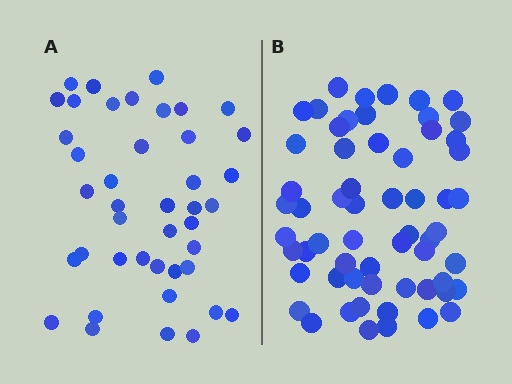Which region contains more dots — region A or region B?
Region B (the right region) has more dots.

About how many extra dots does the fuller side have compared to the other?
Region B has approximately 20 more dots than region A.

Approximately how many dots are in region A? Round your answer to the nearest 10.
About 40 dots. (The exact count is 42, which rounds to 40.)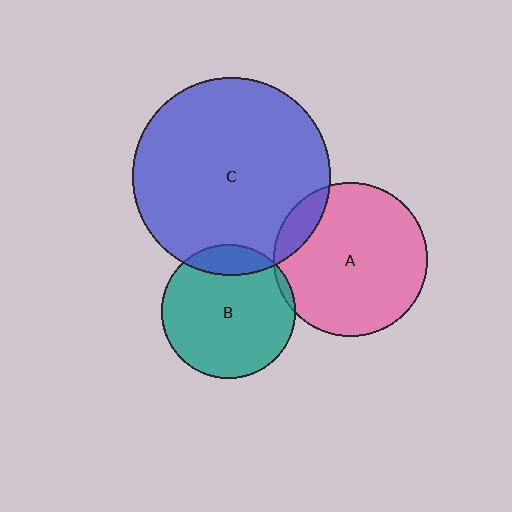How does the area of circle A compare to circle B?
Approximately 1.3 times.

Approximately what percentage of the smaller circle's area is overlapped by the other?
Approximately 15%.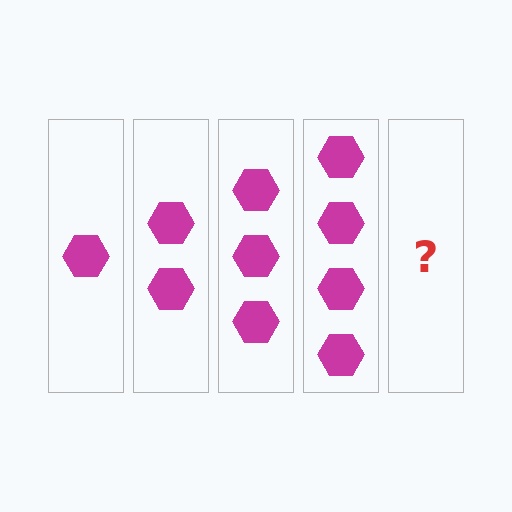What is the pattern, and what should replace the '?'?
The pattern is that each step adds one more hexagon. The '?' should be 5 hexagons.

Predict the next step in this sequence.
The next step is 5 hexagons.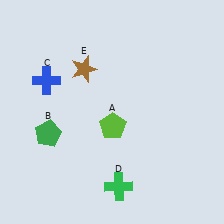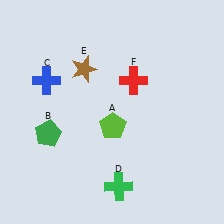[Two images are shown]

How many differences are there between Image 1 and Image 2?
There is 1 difference between the two images.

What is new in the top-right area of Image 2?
A red cross (F) was added in the top-right area of Image 2.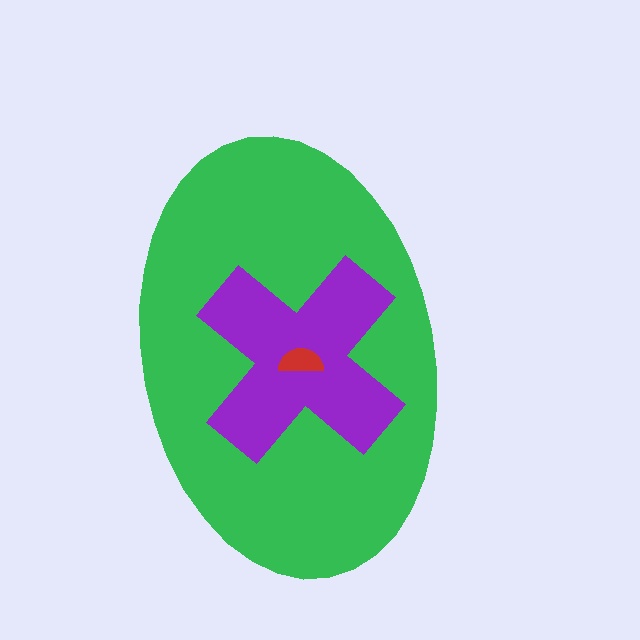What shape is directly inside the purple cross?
The red semicircle.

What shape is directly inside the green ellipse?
The purple cross.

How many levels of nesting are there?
3.